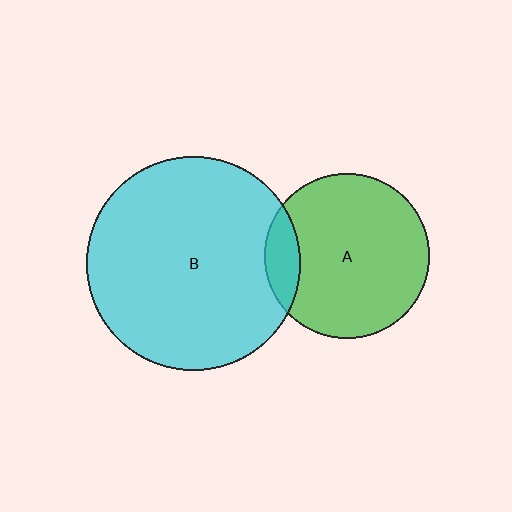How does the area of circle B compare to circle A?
Approximately 1.7 times.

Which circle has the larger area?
Circle B (cyan).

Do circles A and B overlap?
Yes.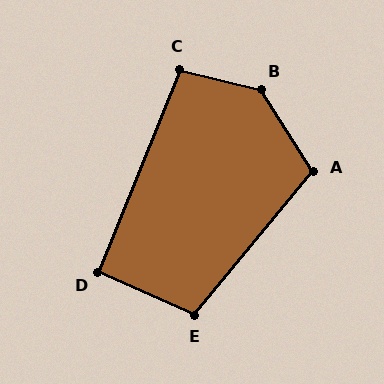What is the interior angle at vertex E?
Approximately 106 degrees (obtuse).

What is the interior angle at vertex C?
Approximately 98 degrees (obtuse).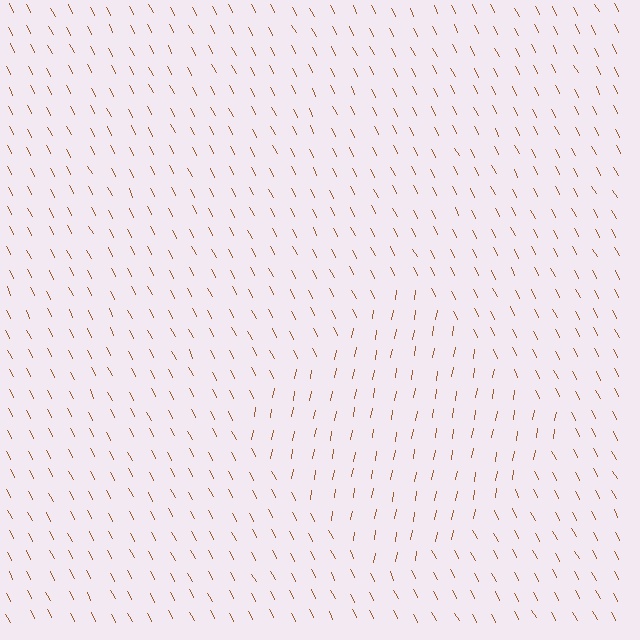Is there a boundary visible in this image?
Yes, there is a texture boundary formed by a change in line orientation.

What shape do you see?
I see a diamond.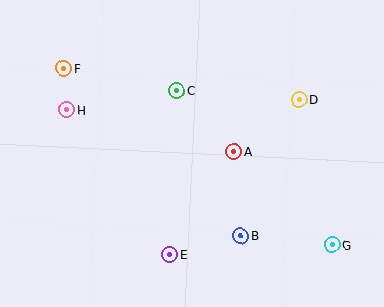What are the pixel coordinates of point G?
Point G is at (332, 245).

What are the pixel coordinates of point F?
Point F is at (64, 68).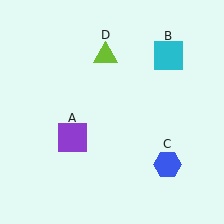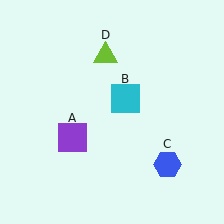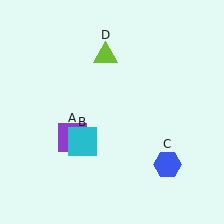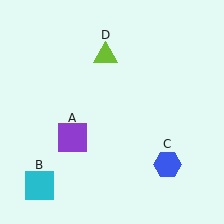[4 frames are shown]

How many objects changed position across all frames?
1 object changed position: cyan square (object B).